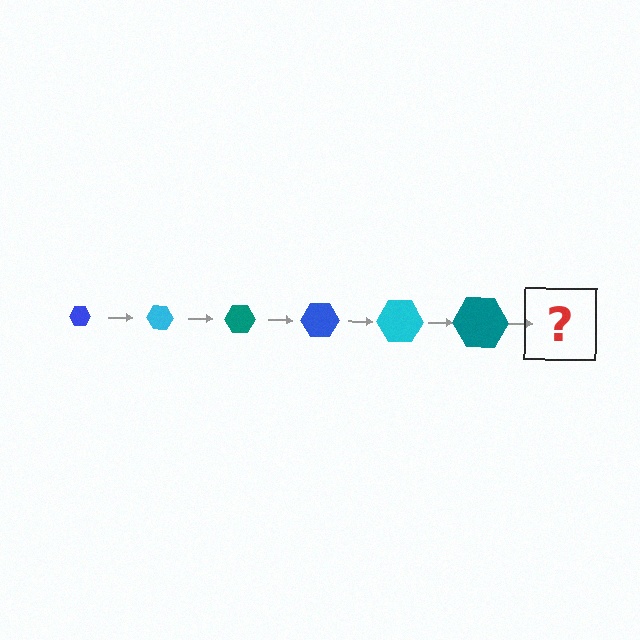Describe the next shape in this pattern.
It should be a blue hexagon, larger than the previous one.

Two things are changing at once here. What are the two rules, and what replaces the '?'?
The two rules are that the hexagon grows larger each step and the color cycles through blue, cyan, and teal. The '?' should be a blue hexagon, larger than the previous one.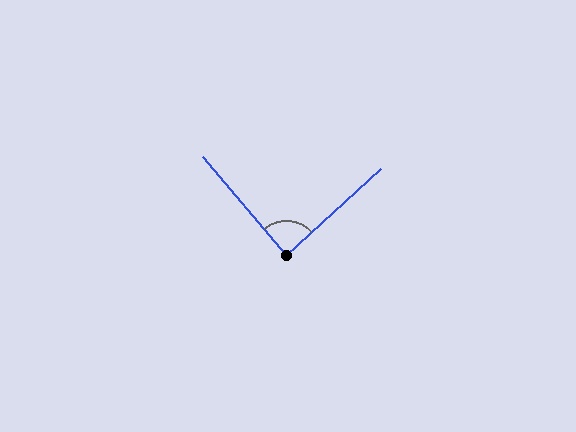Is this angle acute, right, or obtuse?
It is approximately a right angle.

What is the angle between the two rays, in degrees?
Approximately 88 degrees.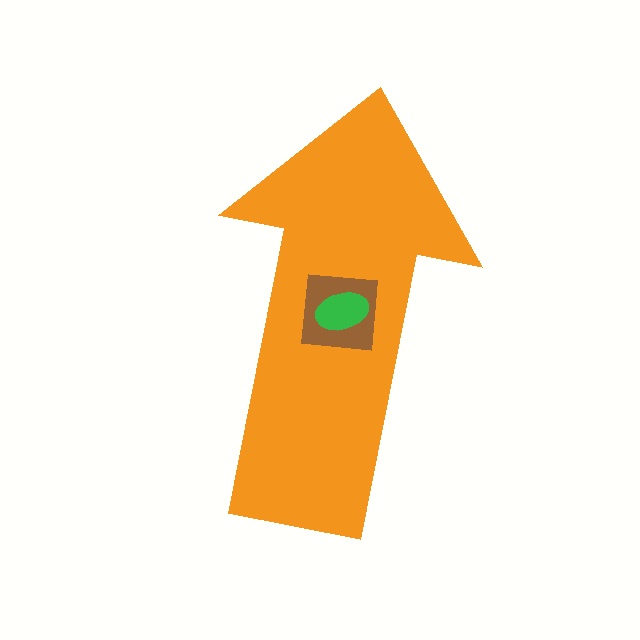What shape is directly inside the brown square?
The green ellipse.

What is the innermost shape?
The green ellipse.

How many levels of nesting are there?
3.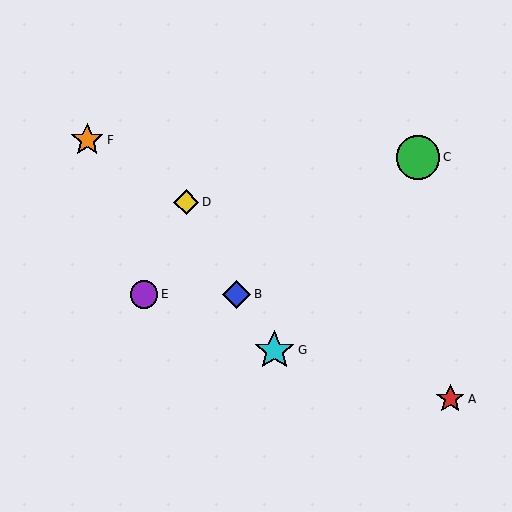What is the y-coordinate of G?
Object G is at y≈350.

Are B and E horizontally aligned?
Yes, both are at y≈294.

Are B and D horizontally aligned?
No, B is at y≈294 and D is at y≈202.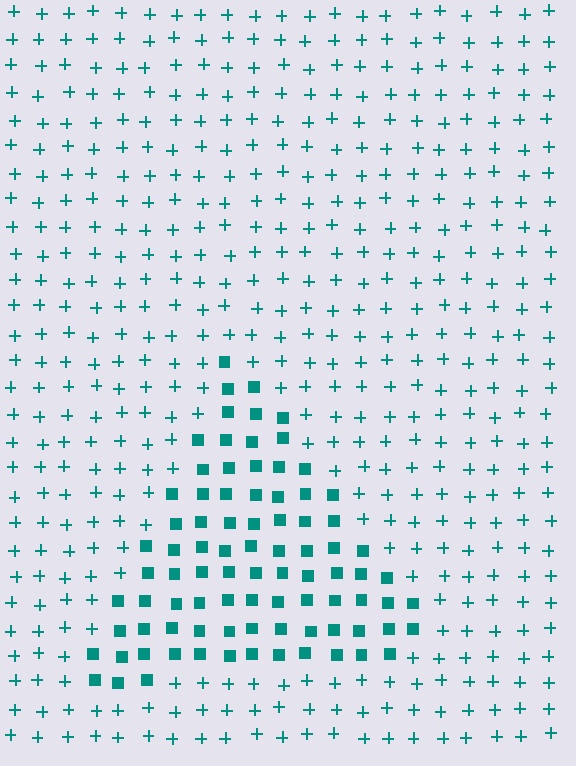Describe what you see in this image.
The image is filled with small teal elements arranged in a uniform grid. A triangle-shaped region contains squares, while the surrounding area contains plus signs. The boundary is defined purely by the change in element shape.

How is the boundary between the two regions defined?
The boundary is defined by a change in element shape: squares inside vs. plus signs outside. All elements share the same color and spacing.